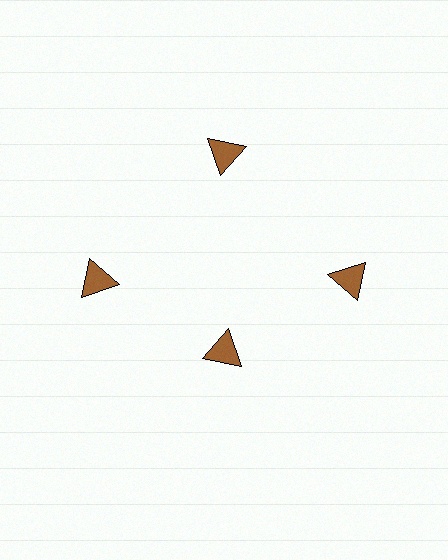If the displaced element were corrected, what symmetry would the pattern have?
It would have 4-fold rotational symmetry — the pattern would map onto itself every 90 degrees.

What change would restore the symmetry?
The symmetry would be restored by moving it outward, back onto the ring so that all 4 triangles sit at equal angles and equal distance from the center.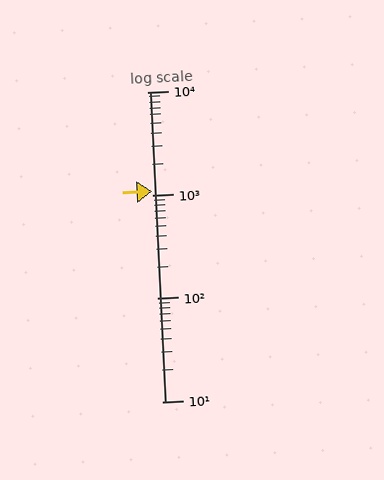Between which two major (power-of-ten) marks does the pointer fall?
The pointer is between 1000 and 10000.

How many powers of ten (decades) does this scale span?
The scale spans 3 decades, from 10 to 10000.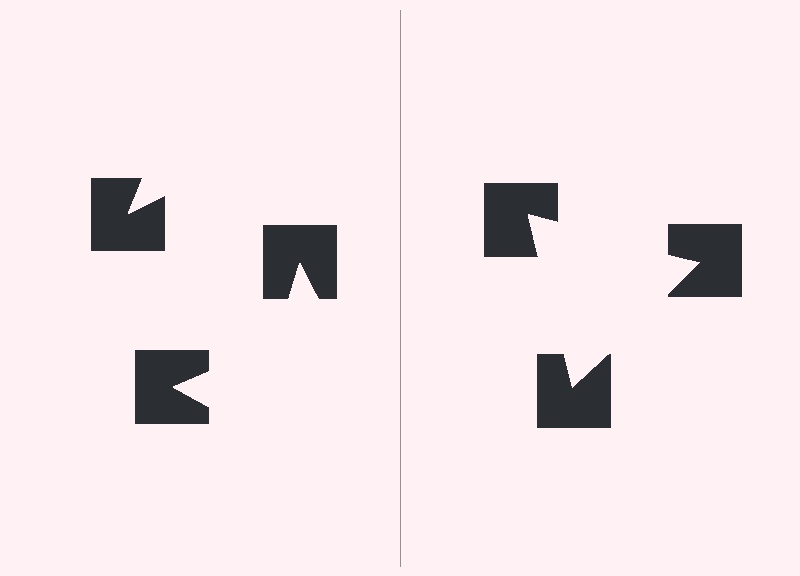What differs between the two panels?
The notched squares are positioned identically on both sides; only the wedge orientations differ. On the right they align to a triangle; on the left they are misaligned.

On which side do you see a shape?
An illusory triangle appears on the right side. On the left side the wedge cuts are rotated, so no coherent shape forms.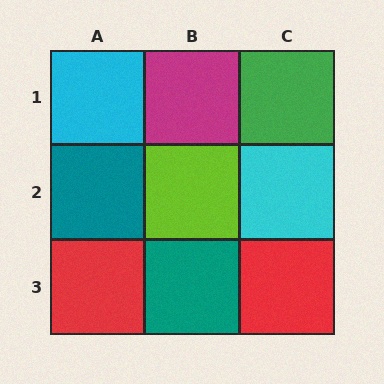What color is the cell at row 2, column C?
Cyan.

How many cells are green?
1 cell is green.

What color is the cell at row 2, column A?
Teal.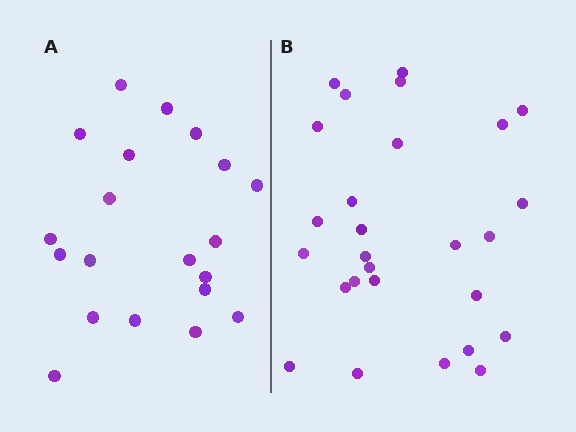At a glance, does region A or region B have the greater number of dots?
Region B (the right region) has more dots.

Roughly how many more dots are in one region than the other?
Region B has roughly 8 or so more dots than region A.